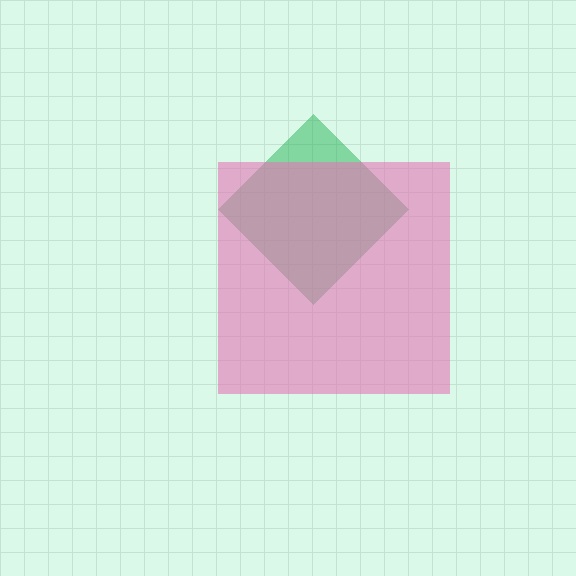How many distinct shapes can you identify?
There are 2 distinct shapes: a green diamond, a pink square.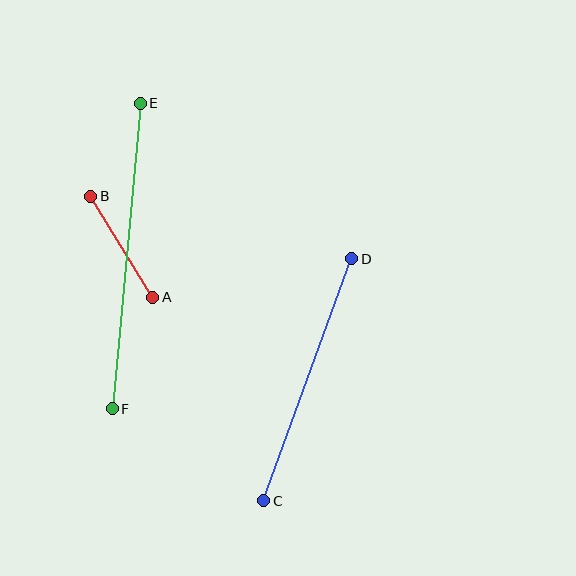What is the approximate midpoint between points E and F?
The midpoint is at approximately (126, 256) pixels.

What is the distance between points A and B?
The distance is approximately 119 pixels.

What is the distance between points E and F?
The distance is approximately 306 pixels.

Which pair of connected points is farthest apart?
Points E and F are farthest apart.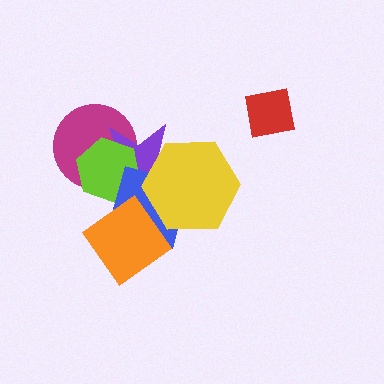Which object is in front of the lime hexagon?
The blue diamond is in front of the lime hexagon.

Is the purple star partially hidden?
Yes, it is partially covered by another shape.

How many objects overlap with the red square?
0 objects overlap with the red square.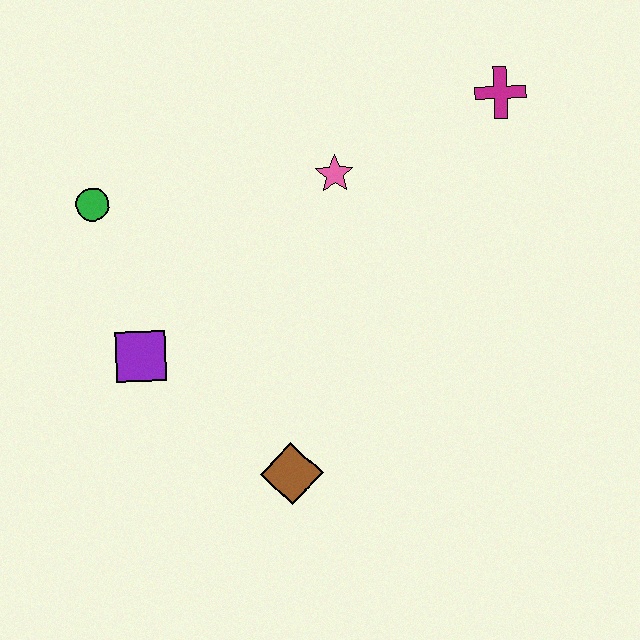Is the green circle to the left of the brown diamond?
Yes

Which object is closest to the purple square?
The green circle is closest to the purple square.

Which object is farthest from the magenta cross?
The purple square is farthest from the magenta cross.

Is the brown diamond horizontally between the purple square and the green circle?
No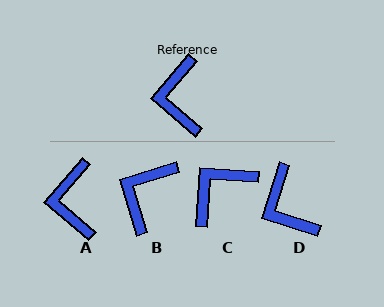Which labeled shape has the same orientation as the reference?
A.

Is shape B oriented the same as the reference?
No, it is off by about 32 degrees.